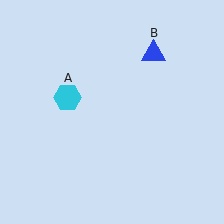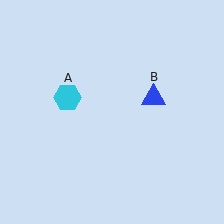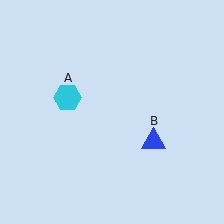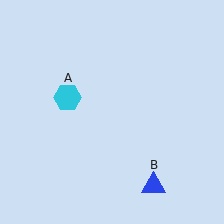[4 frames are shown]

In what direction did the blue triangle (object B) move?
The blue triangle (object B) moved down.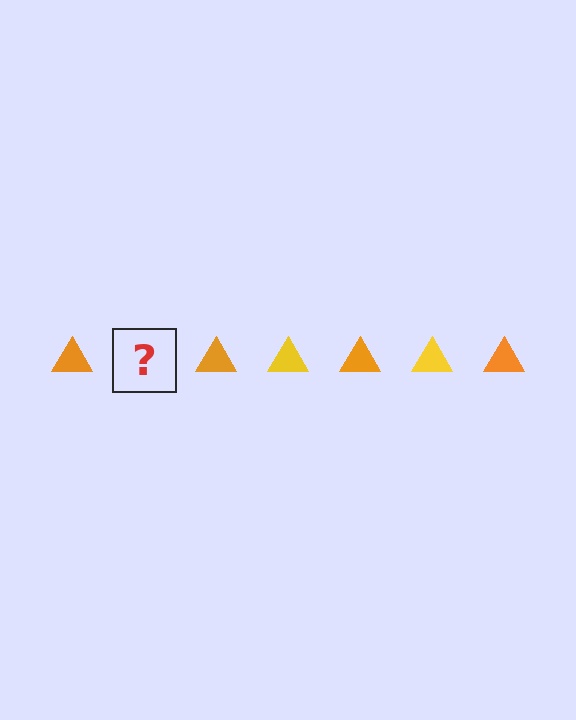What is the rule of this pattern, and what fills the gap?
The rule is that the pattern cycles through orange, yellow triangles. The gap should be filled with a yellow triangle.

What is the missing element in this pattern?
The missing element is a yellow triangle.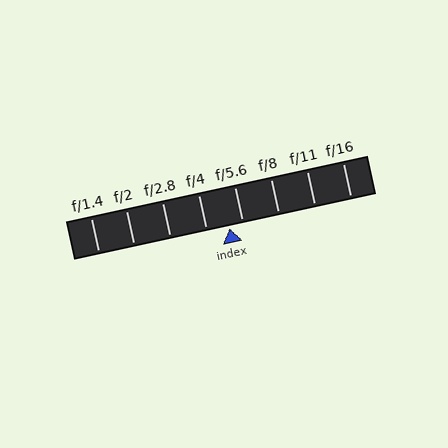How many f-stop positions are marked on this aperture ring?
There are 8 f-stop positions marked.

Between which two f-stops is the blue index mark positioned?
The index mark is between f/4 and f/5.6.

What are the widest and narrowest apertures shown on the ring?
The widest aperture shown is f/1.4 and the narrowest is f/16.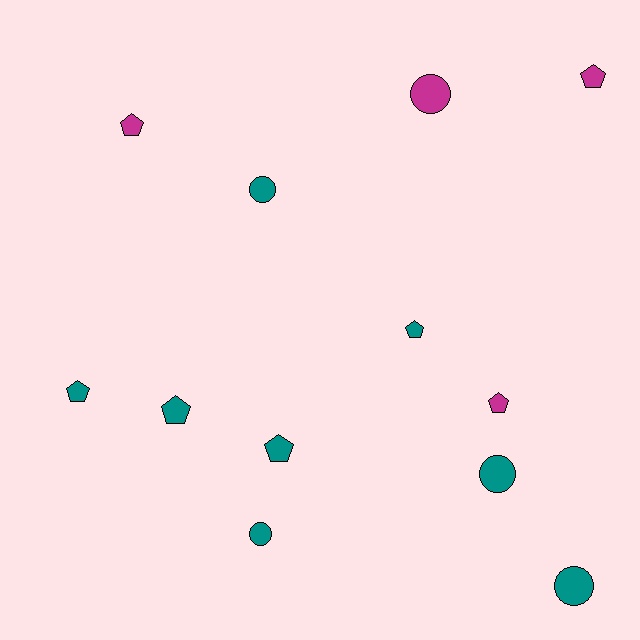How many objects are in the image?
There are 12 objects.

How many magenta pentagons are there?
There are 3 magenta pentagons.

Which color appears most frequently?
Teal, with 8 objects.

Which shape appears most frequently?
Pentagon, with 7 objects.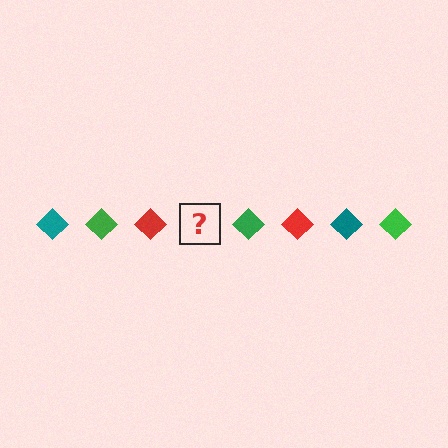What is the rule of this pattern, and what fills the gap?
The rule is that the pattern cycles through teal, green, red diamonds. The gap should be filled with a teal diamond.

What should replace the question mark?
The question mark should be replaced with a teal diamond.